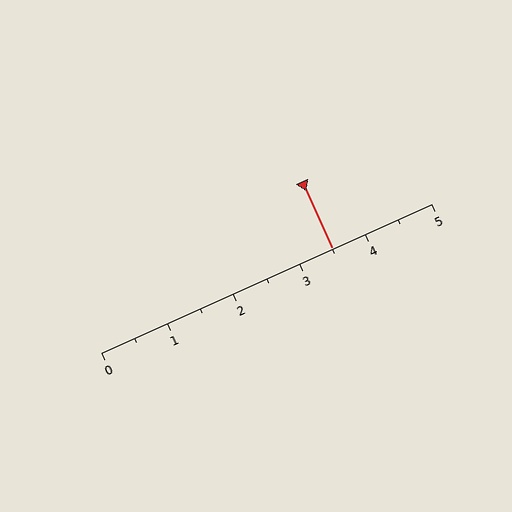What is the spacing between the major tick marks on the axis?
The major ticks are spaced 1 apart.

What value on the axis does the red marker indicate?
The marker indicates approximately 3.5.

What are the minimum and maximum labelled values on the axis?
The axis runs from 0 to 5.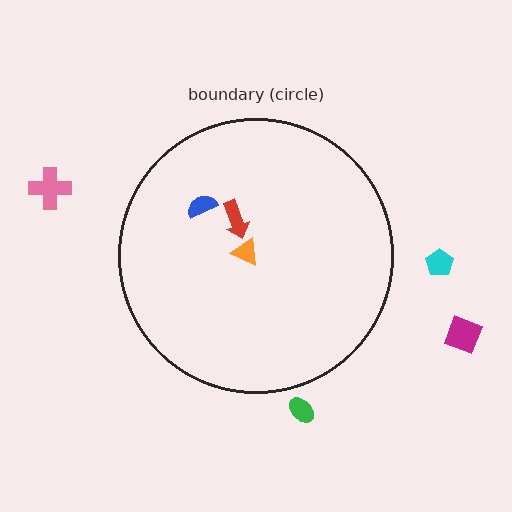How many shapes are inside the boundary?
3 inside, 4 outside.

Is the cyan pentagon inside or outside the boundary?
Outside.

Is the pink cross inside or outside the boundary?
Outside.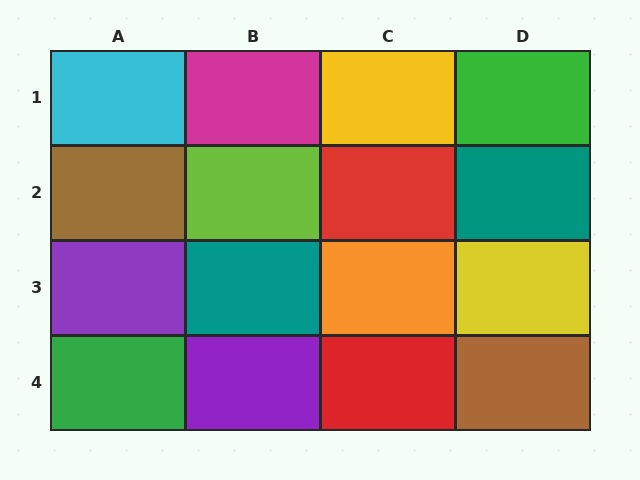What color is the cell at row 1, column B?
Magenta.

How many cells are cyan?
1 cell is cyan.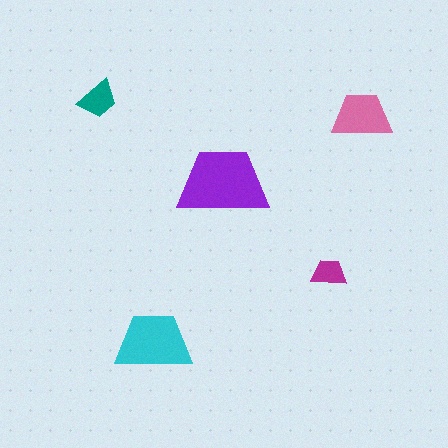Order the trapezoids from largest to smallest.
the purple one, the cyan one, the pink one, the teal one, the magenta one.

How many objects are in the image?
There are 5 objects in the image.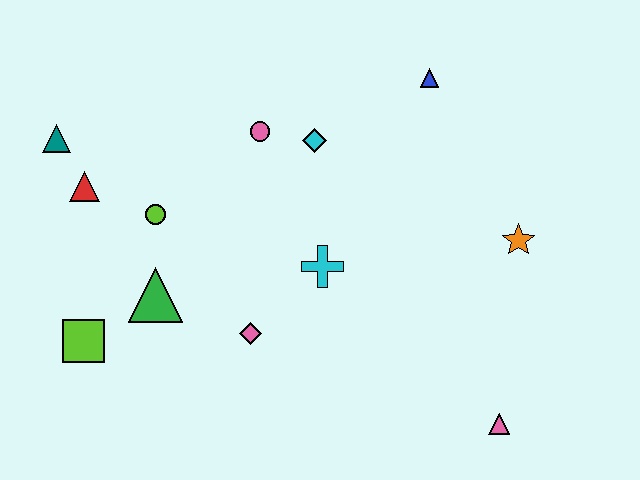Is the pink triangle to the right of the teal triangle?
Yes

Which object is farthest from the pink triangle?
The teal triangle is farthest from the pink triangle.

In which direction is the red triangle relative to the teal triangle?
The red triangle is below the teal triangle.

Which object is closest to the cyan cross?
The pink diamond is closest to the cyan cross.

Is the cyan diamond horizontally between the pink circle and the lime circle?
No